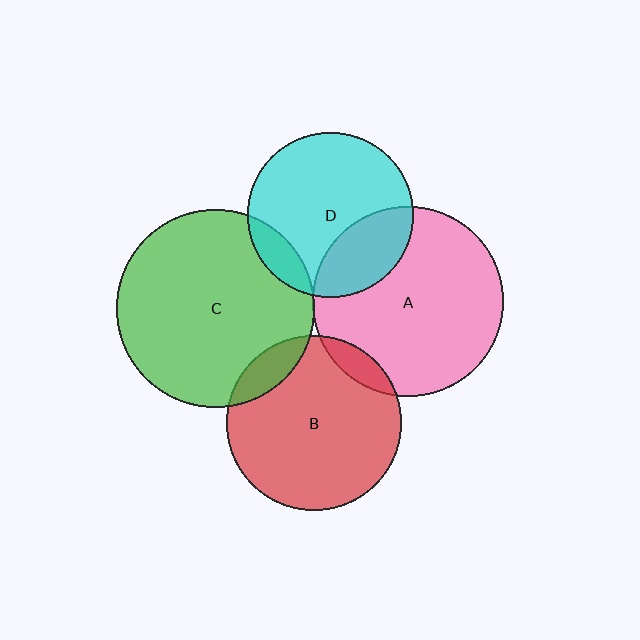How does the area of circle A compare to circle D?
Approximately 1.3 times.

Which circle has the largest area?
Circle C (green).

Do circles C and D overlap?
Yes.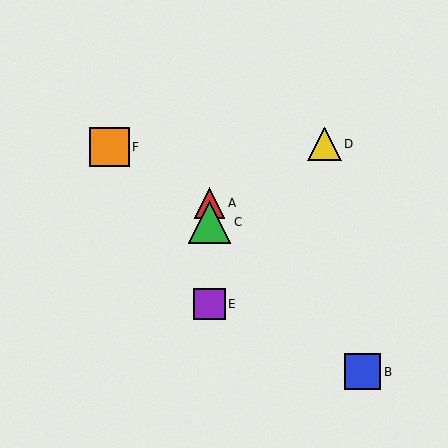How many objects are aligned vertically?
3 objects (A, C, E) are aligned vertically.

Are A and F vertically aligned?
No, A is at x≈209 and F is at x≈109.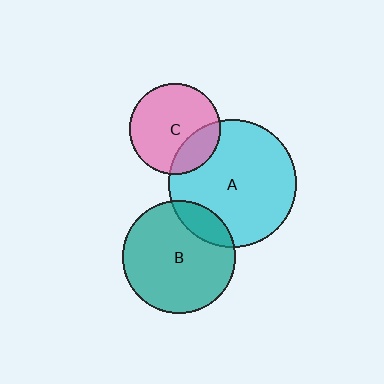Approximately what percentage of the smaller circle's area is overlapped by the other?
Approximately 15%.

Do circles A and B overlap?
Yes.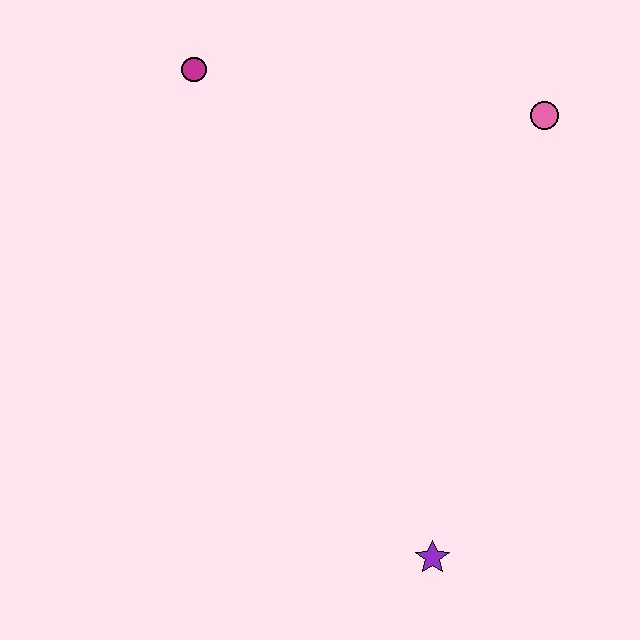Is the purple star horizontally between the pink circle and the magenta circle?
Yes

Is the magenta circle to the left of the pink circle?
Yes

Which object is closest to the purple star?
The pink circle is closest to the purple star.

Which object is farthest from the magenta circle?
The purple star is farthest from the magenta circle.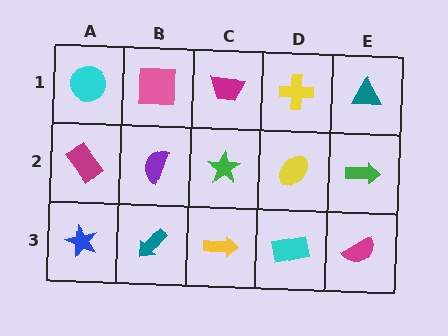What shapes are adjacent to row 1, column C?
A green star (row 2, column C), a pink square (row 1, column B), a yellow cross (row 1, column D).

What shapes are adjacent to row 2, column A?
A cyan circle (row 1, column A), a blue star (row 3, column A), a purple semicircle (row 2, column B).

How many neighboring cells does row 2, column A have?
3.